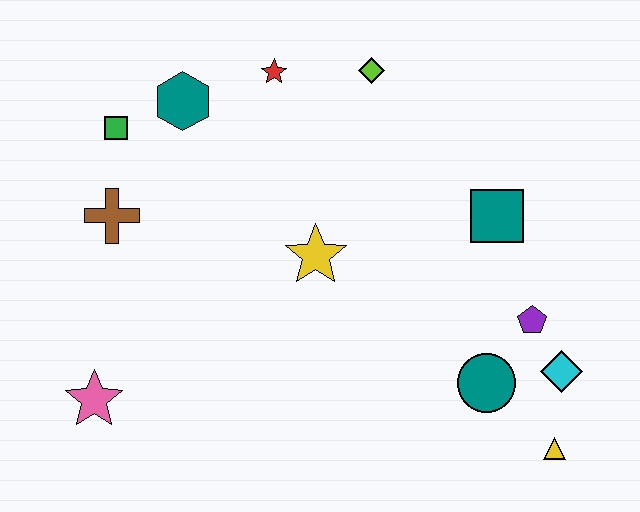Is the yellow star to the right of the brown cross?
Yes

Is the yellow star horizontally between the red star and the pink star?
No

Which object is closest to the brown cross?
The green square is closest to the brown cross.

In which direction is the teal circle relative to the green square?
The teal circle is to the right of the green square.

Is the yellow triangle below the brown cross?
Yes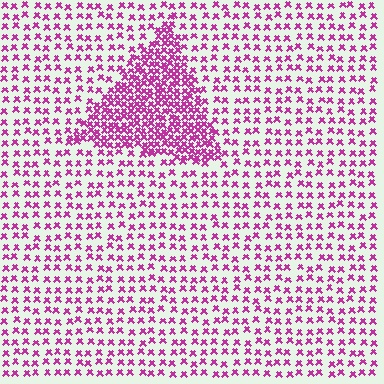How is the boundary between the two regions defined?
The boundary is defined by a change in element density (approximately 2.5x ratio). All elements are the same color, size, and shape.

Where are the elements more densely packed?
The elements are more densely packed inside the triangle boundary.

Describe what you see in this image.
The image contains small magenta elements arranged at two different densities. A triangle-shaped region is visible where the elements are more densely packed than the surrounding area.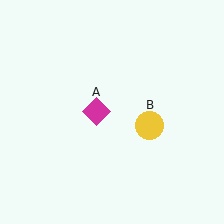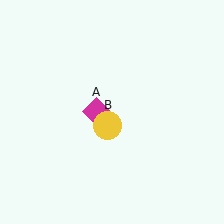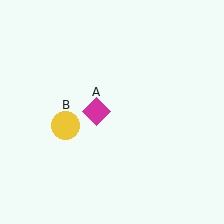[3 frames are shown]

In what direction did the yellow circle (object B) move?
The yellow circle (object B) moved left.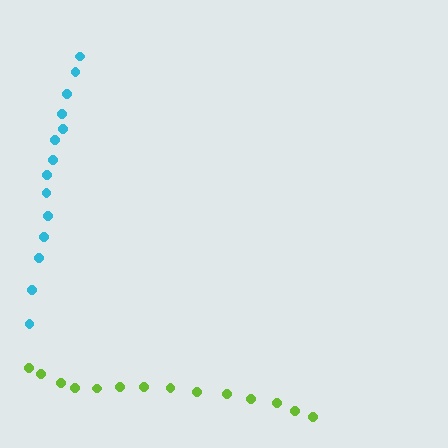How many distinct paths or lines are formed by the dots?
There are 2 distinct paths.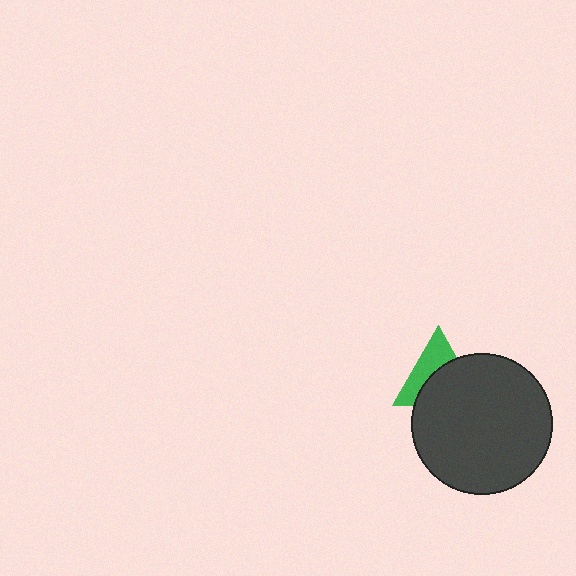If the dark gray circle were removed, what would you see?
You would see the complete green triangle.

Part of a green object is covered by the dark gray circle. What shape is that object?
It is a triangle.